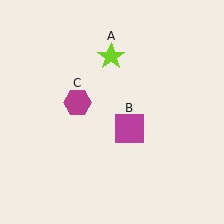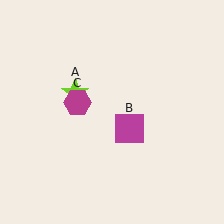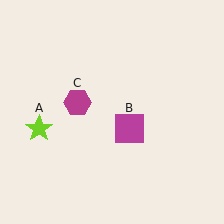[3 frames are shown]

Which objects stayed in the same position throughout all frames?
Magenta square (object B) and magenta hexagon (object C) remained stationary.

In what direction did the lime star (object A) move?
The lime star (object A) moved down and to the left.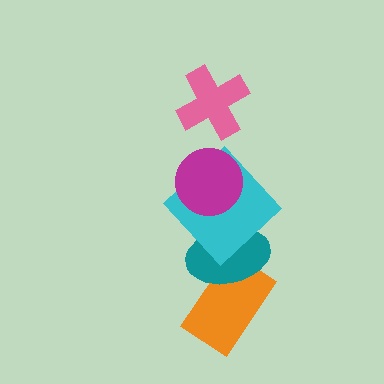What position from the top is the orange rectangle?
The orange rectangle is 5th from the top.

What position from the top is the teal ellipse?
The teal ellipse is 4th from the top.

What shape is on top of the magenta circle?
The pink cross is on top of the magenta circle.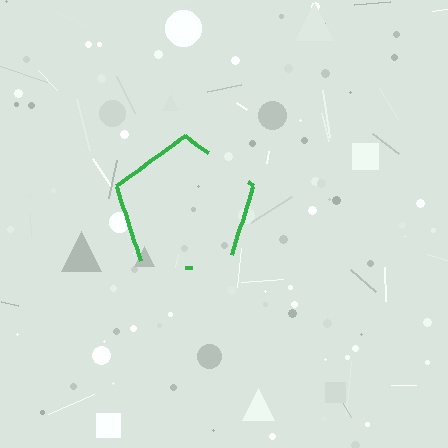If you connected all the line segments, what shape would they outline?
They would outline a pentagon.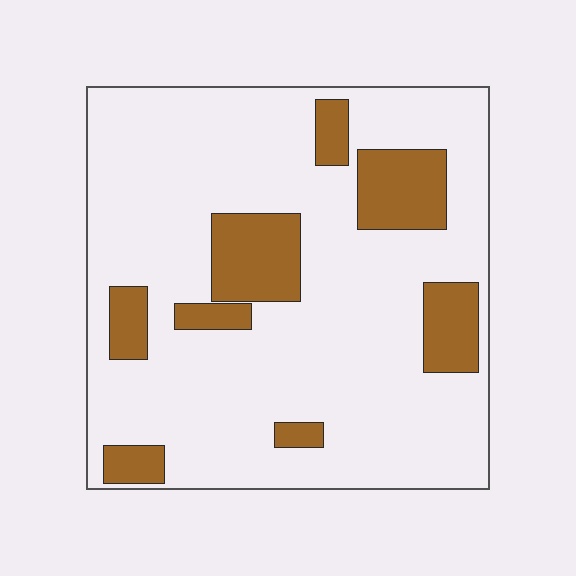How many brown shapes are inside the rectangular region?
8.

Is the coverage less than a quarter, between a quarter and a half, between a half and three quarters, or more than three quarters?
Less than a quarter.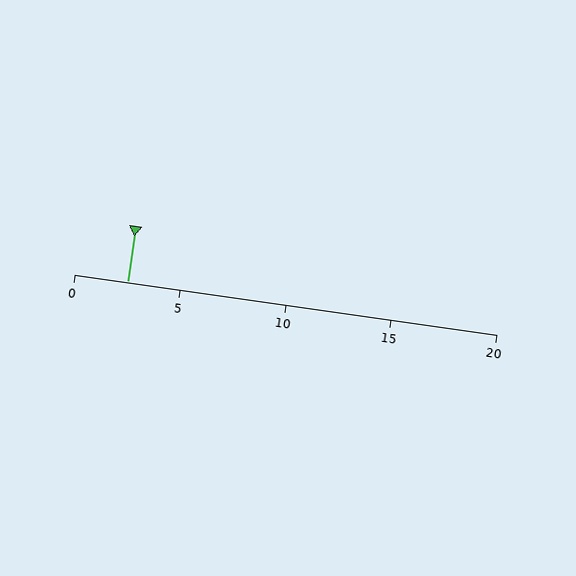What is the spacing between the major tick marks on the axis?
The major ticks are spaced 5 apart.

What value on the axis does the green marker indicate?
The marker indicates approximately 2.5.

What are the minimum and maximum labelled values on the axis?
The axis runs from 0 to 20.